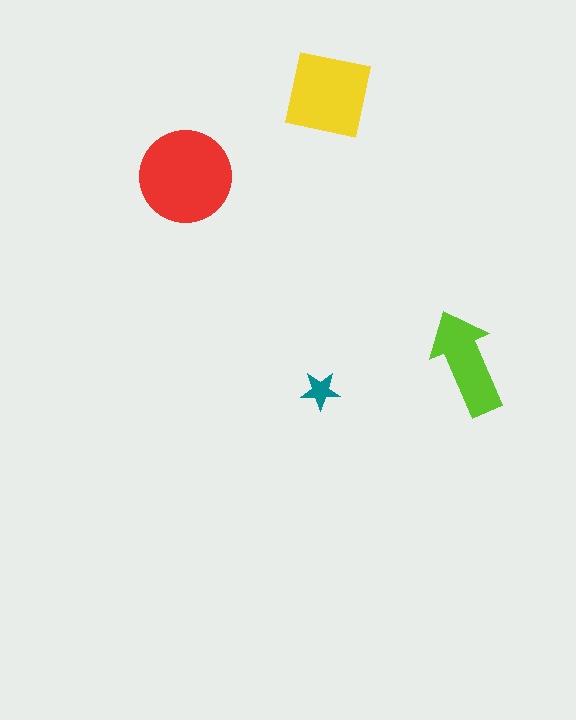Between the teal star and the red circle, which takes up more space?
The red circle.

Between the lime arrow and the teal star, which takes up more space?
The lime arrow.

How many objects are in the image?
There are 4 objects in the image.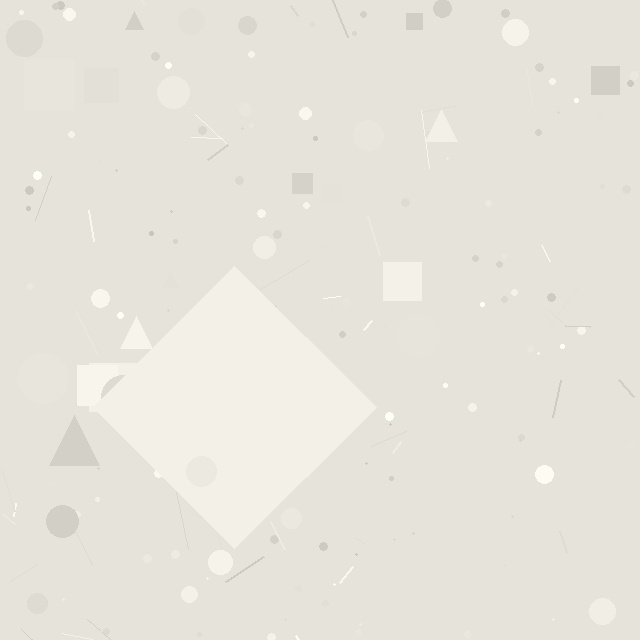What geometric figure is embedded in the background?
A diamond is embedded in the background.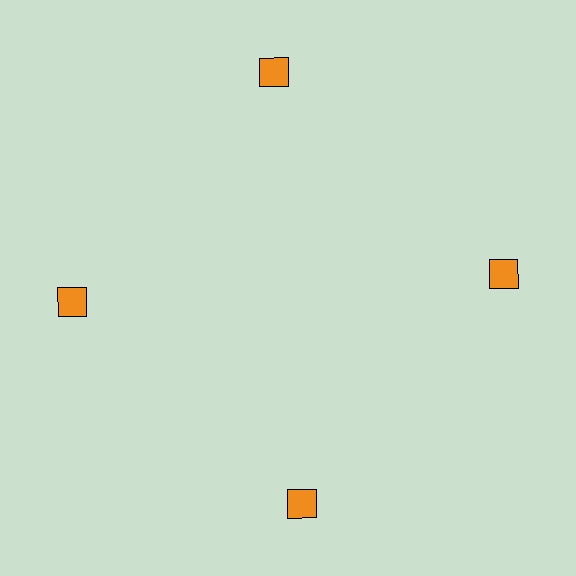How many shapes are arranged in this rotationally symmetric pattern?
There are 4 shapes, arranged in 4 groups of 1.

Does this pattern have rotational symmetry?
Yes, this pattern has 4-fold rotational symmetry. It looks the same after rotating 90 degrees around the center.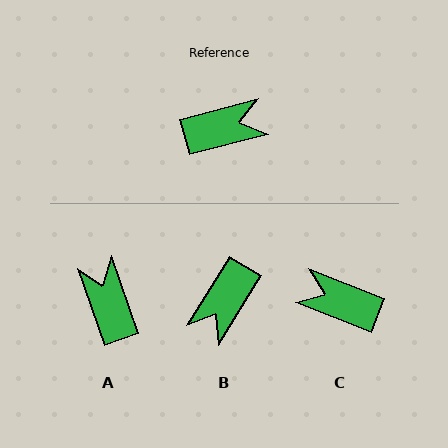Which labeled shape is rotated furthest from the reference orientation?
C, about 144 degrees away.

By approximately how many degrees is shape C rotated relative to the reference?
Approximately 144 degrees counter-clockwise.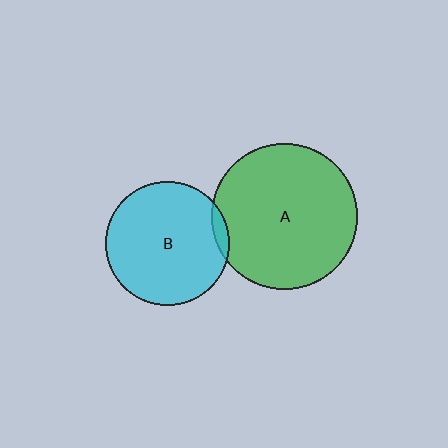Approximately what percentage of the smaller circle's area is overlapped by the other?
Approximately 5%.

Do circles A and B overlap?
Yes.